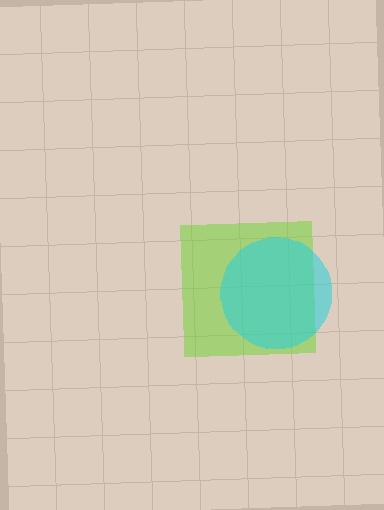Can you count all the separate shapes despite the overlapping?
Yes, there are 2 separate shapes.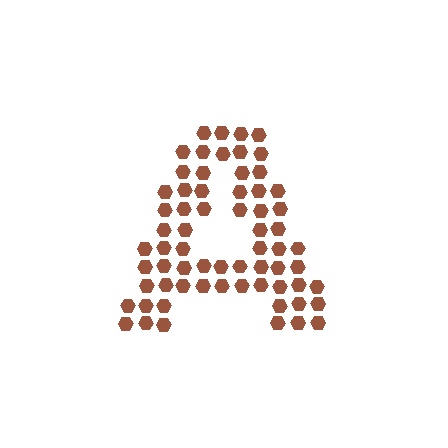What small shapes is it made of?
It is made of small hexagons.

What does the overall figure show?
The overall figure shows the letter A.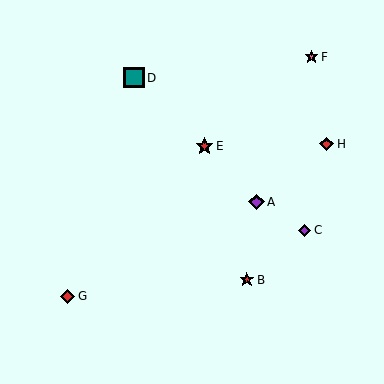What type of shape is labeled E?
Shape E is a red star.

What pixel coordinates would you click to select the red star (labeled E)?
Click at (204, 146) to select the red star E.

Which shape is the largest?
The teal square (labeled D) is the largest.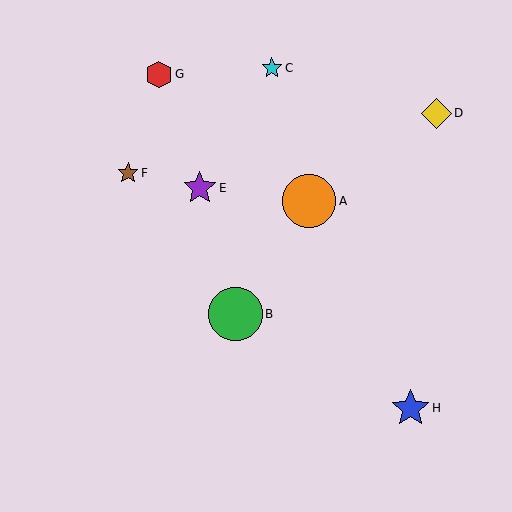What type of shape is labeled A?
Shape A is an orange circle.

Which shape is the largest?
The green circle (labeled B) is the largest.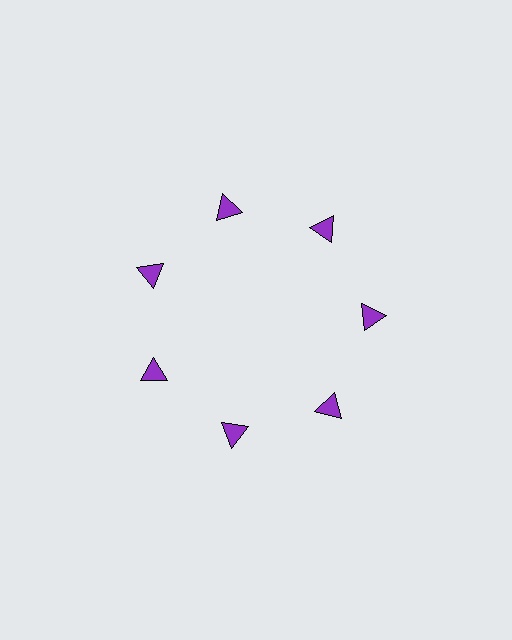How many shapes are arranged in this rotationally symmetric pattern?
There are 7 shapes, arranged in 7 groups of 1.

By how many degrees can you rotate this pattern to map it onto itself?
The pattern maps onto itself every 51 degrees of rotation.